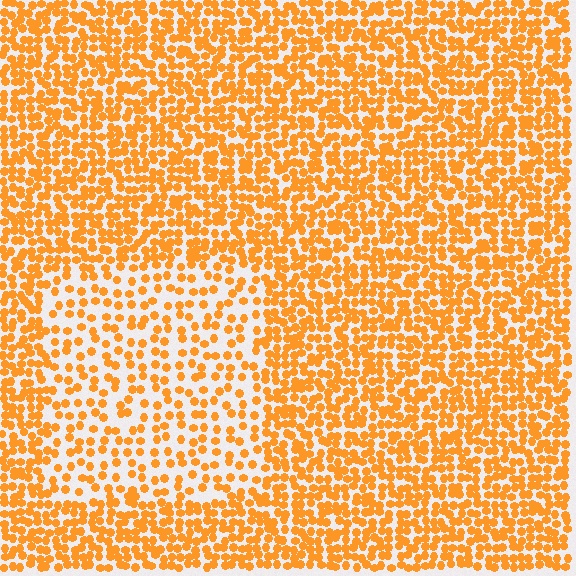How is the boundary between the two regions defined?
The boundary is defined by a change in element density (approximately 2.0x ratio). All elements are the same color, size, and shape.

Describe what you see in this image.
The image contains small orange elements arranged at two different densities. A rectangle-shaped region is visible where the elements are less densely packed than the surrounding area.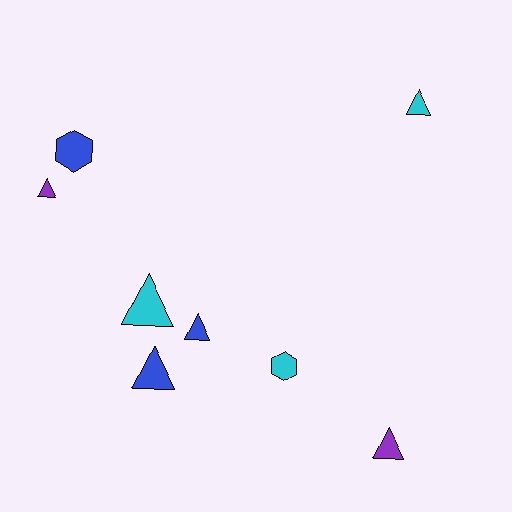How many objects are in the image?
There are 8 objects.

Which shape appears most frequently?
Triangle, with 6 objects.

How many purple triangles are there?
There are 2 purple triangles.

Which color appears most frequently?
Cyan, with 3 objects.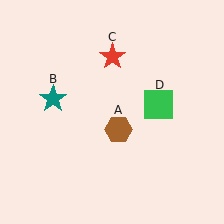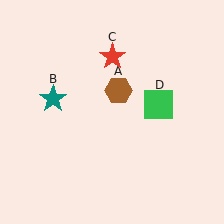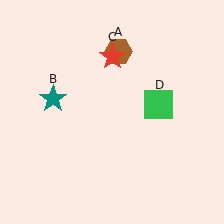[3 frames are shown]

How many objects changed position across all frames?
1 object changed position: brown hexagon (object A).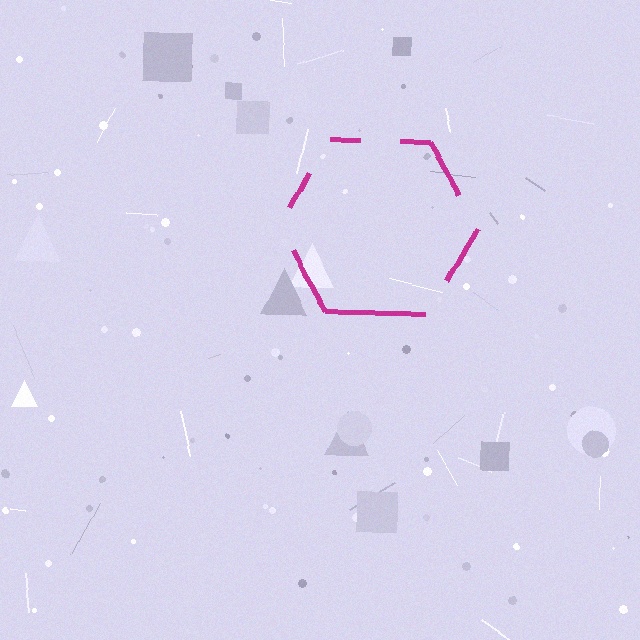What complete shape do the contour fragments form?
The contour fragments form a hexagon.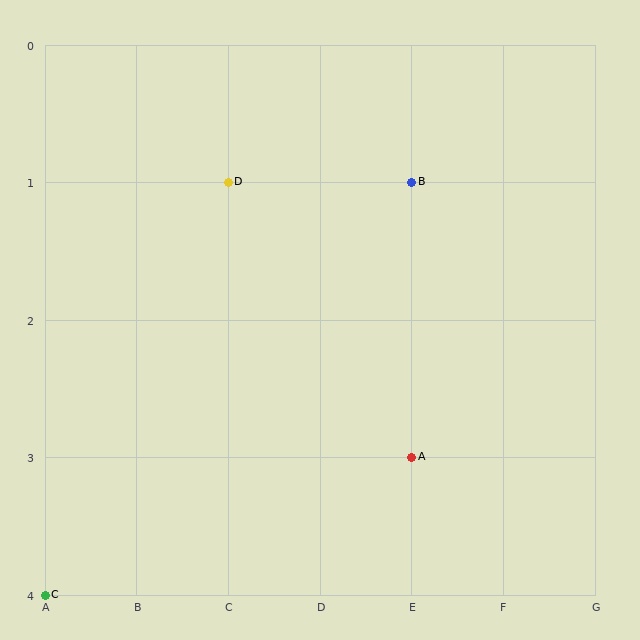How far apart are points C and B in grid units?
Points C and B are 4 columns and 3 rows apart (about 5.0 grid units diagonally).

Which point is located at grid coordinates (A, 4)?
Point C is at (A, 4).